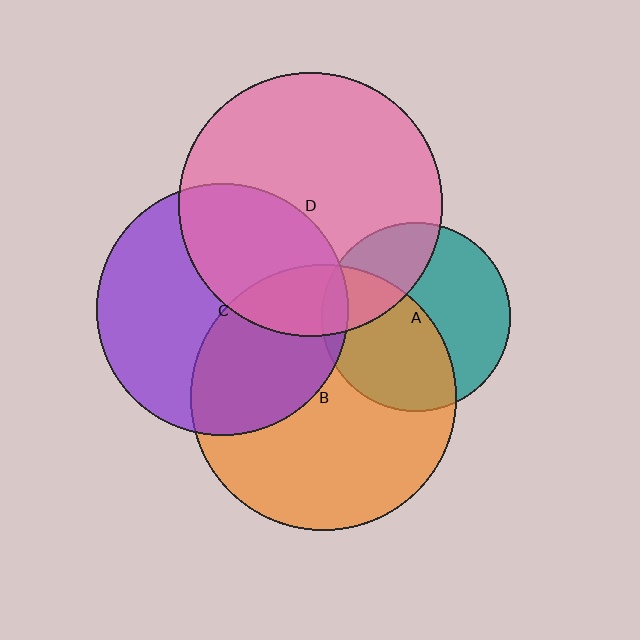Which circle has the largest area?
Circle B (orange).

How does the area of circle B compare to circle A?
Approximately 2.0 times.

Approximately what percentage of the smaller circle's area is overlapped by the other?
Approximately 35%.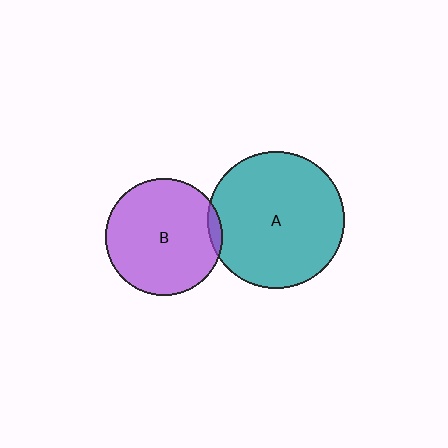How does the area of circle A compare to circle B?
Approximately 1.4 times.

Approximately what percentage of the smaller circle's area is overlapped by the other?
Approximately 5%.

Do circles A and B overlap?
Yes.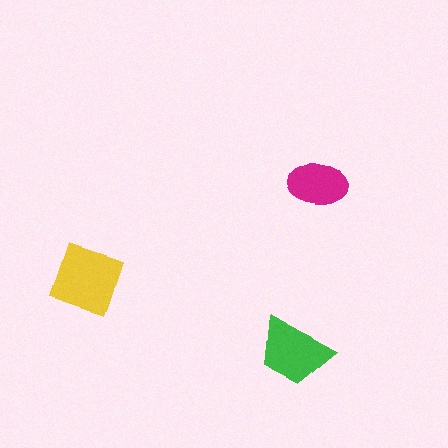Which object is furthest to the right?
The magenta ellipse is rightmost.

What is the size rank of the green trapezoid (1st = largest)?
2nd.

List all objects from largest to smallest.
The yellow diamond, the green trapezoid, the magenta ellipse.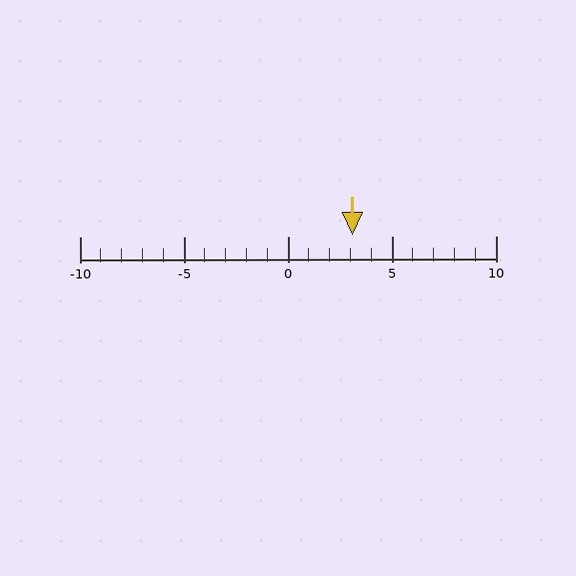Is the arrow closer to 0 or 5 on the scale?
The arrow is closer to 5.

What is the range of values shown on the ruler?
The ruler shows values from -10 to 10.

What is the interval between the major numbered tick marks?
The major tick marks are spaced 5 units apart.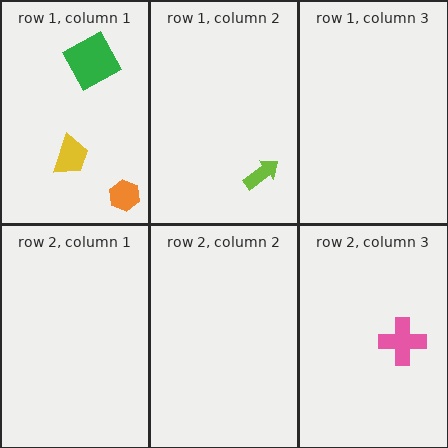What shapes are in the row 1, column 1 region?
The green square, the orange hexagon, the yellow trapezoid.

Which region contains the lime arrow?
The row 1, column 2 region.